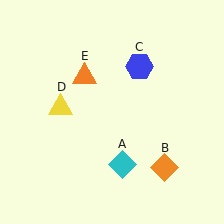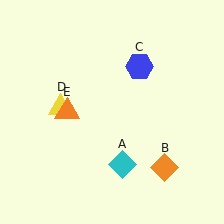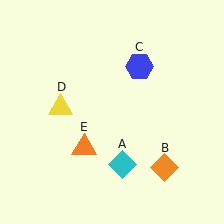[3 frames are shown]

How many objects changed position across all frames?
1 object changed position: orange triangle (object E).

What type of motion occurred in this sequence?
The orange triangle (object E) rotated counterclockwise around the center of the scene.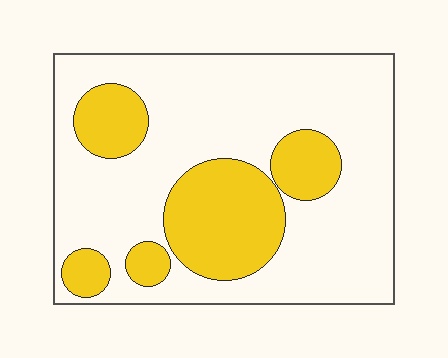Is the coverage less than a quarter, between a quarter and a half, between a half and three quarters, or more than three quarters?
Between a quarter and a half.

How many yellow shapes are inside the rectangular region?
5.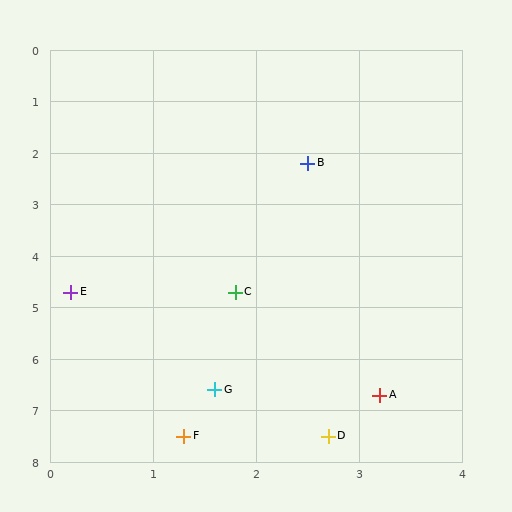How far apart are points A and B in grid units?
Points A and B are about 4.6 grid units apart.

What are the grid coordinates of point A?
Point A is at approximately (3.2, 6.7).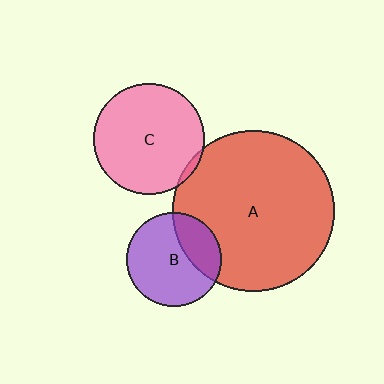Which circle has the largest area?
Circle A (red).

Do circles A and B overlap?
Yes.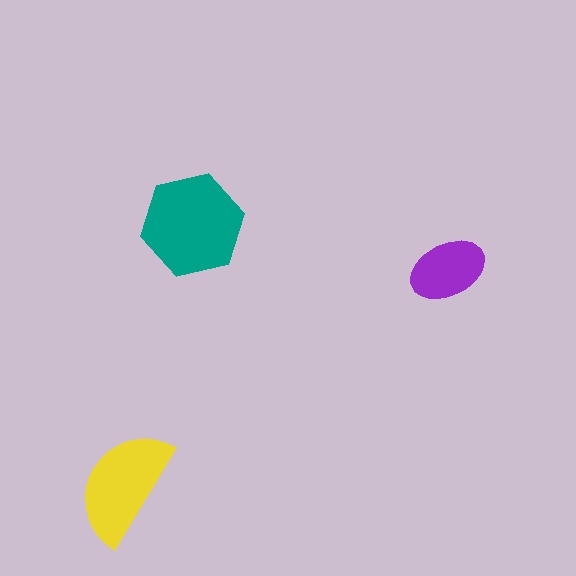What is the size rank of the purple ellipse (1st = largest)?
3rd.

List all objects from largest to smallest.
The teal hexagon, the yellow semicircle, the purple ellipse.